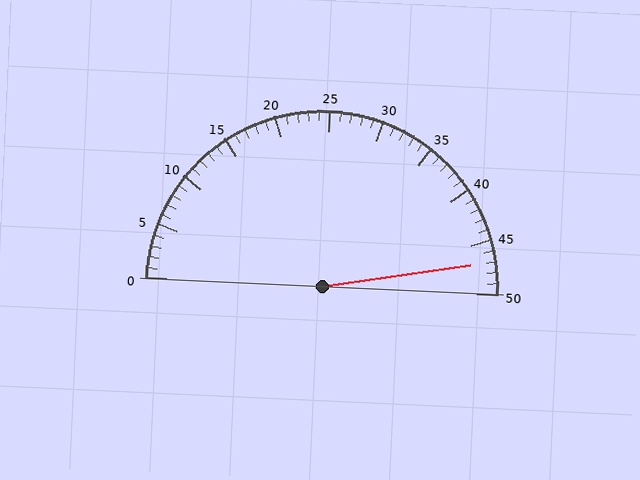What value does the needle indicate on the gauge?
The needle indicates approximately 47.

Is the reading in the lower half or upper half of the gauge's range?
The reading is in the upper half of the range (0 to 50).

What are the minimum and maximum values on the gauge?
The gauge ranges from 0 to 50.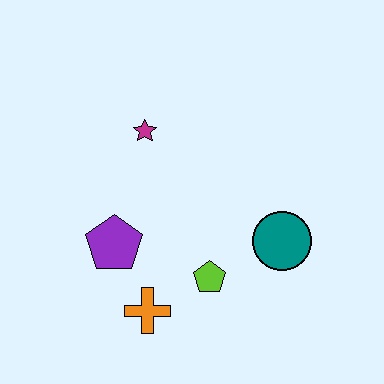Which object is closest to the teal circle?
The lime pentagon is closest to the teal circle.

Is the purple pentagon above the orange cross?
Yes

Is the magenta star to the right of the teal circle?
No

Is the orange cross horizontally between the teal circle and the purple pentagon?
Yes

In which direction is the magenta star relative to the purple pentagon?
The magenta star is above the purple pentagon.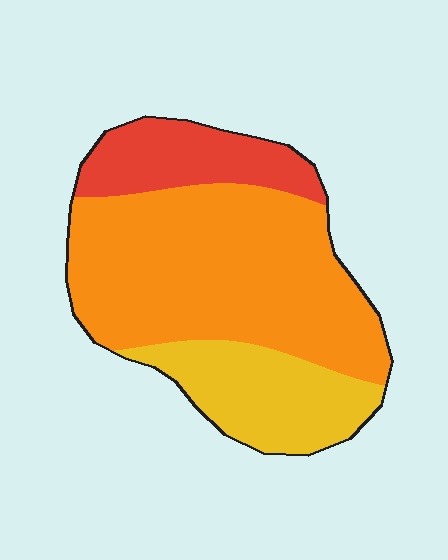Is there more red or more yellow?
Yellow.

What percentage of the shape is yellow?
Yellow takes up about one quarter (1/4) of the shape.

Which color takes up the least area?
Red, at roughly 20%.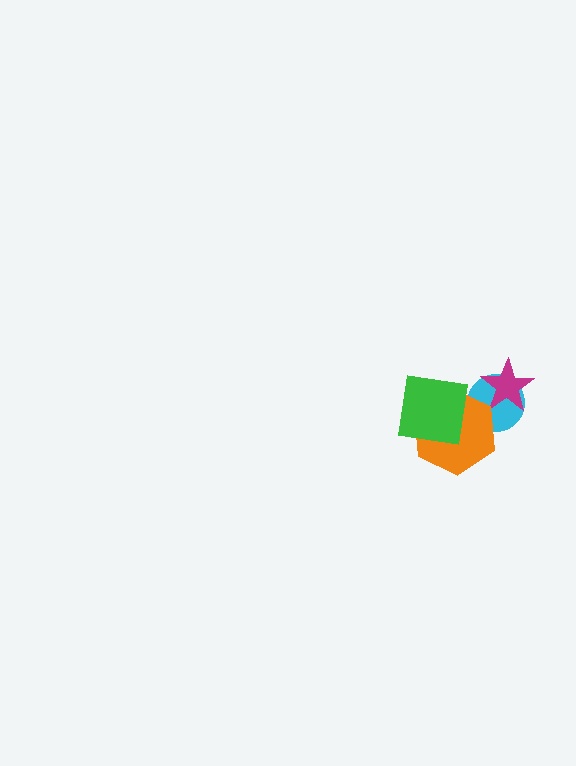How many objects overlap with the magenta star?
1 object overlaps with the magenta star.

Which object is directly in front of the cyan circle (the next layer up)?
The magenta star is directly in front of the cyan circle.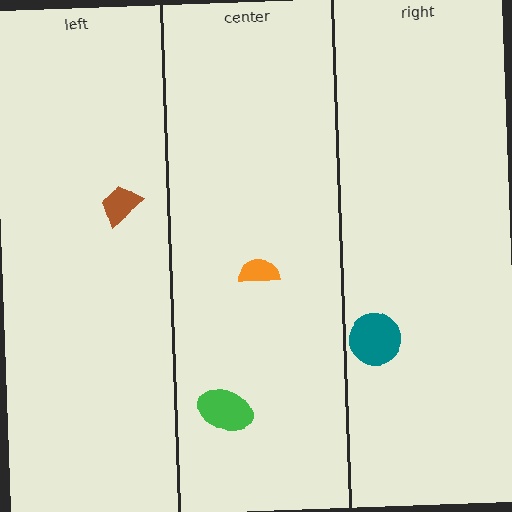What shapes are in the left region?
The brown trapezoid.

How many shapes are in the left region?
1.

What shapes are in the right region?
The teal circle.